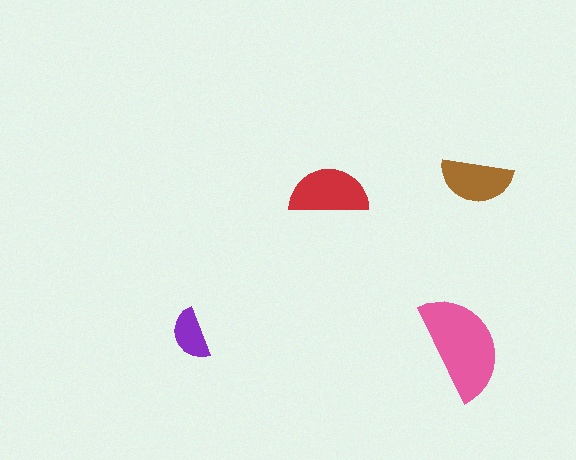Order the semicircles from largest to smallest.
the pink one, the red one, the brown one, the purple one.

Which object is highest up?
The brown semicircle is topmost.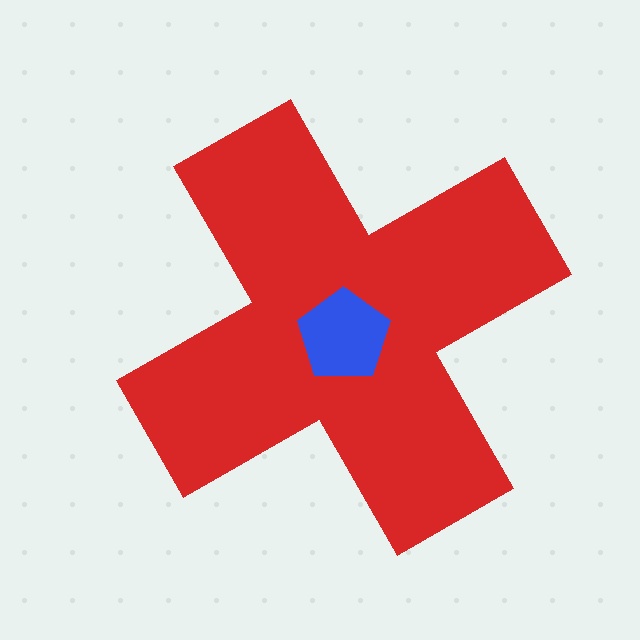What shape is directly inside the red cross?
The blue pentagon.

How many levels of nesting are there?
2.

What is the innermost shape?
The blue pentagon.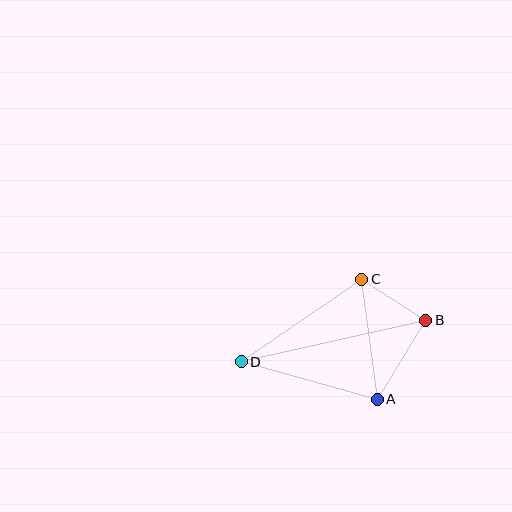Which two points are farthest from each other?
Points B and D are farthest from each other.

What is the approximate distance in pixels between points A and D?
The distance between A and D is approximately 141 pixels.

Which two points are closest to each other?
Points B and C are closest to each other.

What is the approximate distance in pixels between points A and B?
The distance between A and B is approximately 93 pixels.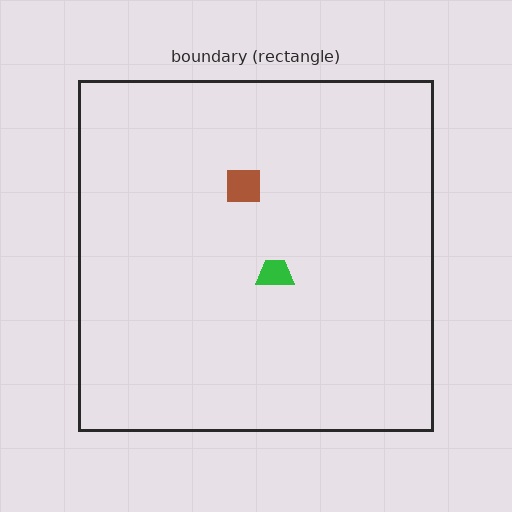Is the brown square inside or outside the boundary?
Inside.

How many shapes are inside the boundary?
2 inside, 0 outside.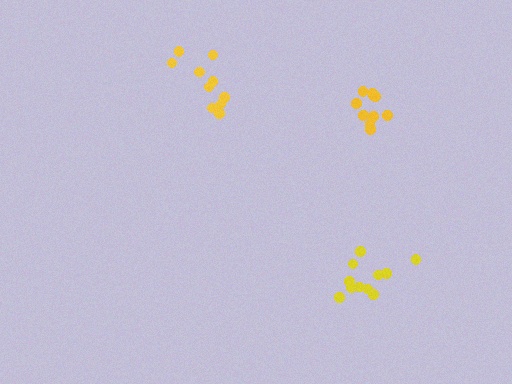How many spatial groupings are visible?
There are 3 spatial groupings.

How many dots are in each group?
Group 1: 10 dots, Group 2: 10 dots, Group 3: 11 dots (31 total).